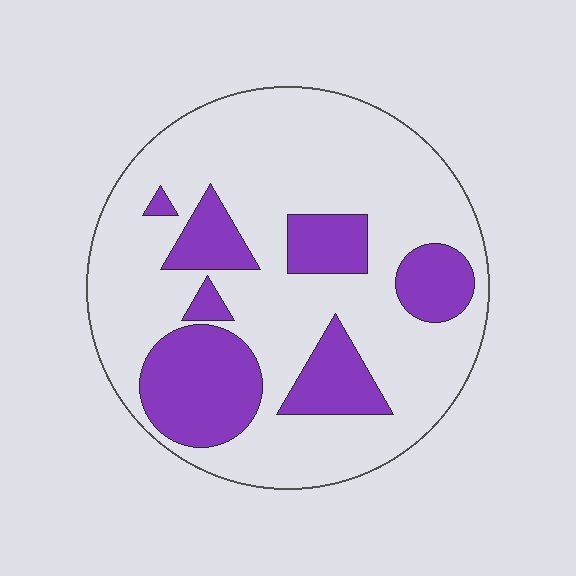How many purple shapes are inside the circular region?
7.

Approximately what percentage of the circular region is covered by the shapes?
Approximately 25%.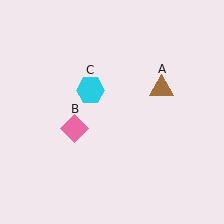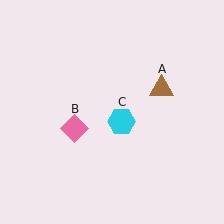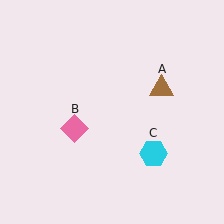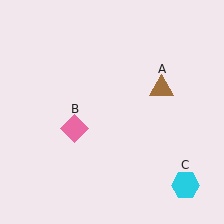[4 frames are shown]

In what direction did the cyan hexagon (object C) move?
The cyan hexagon (object C) moved down and to the right.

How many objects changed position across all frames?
1 object changed position: cyan hexagon (object C).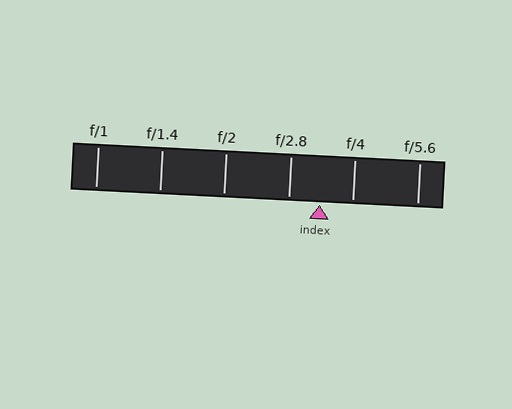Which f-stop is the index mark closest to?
The index mark is closest to f/2.8.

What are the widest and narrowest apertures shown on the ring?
The widest aperture shown is f/1 and the narrowest is f/5.6.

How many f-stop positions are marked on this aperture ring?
There are 6 f-stop positions marked.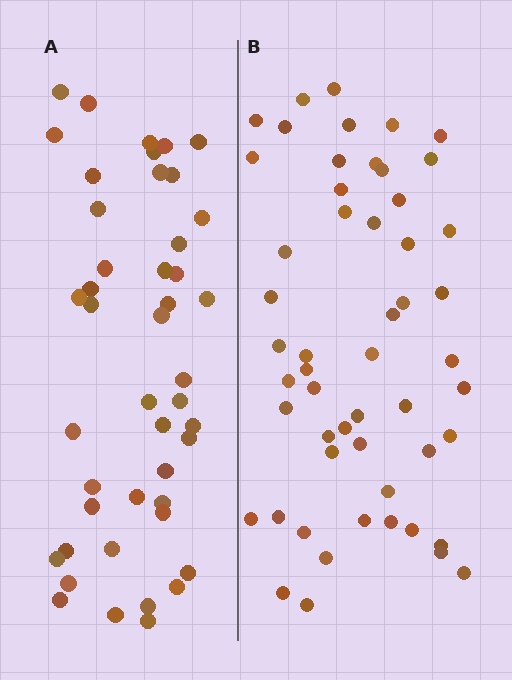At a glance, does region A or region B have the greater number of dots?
Region B (the right region) has more dots.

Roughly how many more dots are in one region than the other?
Region B has roughly 8 or so more dots than region A.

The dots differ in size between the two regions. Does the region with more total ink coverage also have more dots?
No. Region A has more total ink coverage because its dots are larger, but region B actually contains more individual dots. Total area can be misleading — the number of items is what matters here.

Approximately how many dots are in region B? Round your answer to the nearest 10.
About 50 dots. (The exact count is 53, which rounds to 50.)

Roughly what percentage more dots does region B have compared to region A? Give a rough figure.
About 20% more.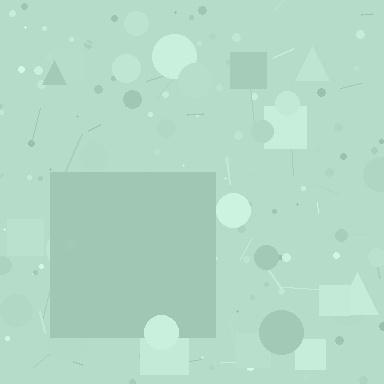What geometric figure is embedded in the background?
A square is embedded in the background.